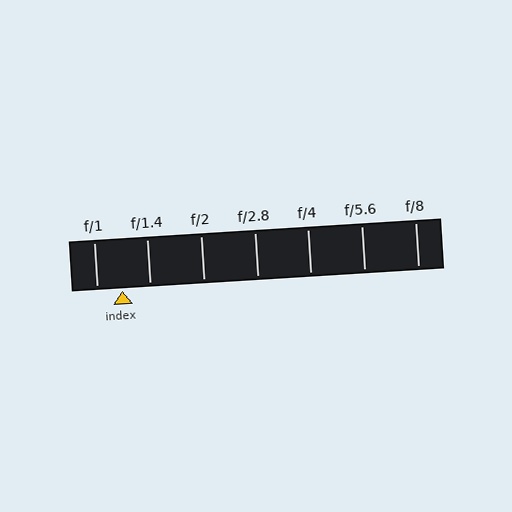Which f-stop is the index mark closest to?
The index mark is closest to f/1.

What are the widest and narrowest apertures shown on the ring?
The widest aperture shown is f/1 and the narrowest is f/8.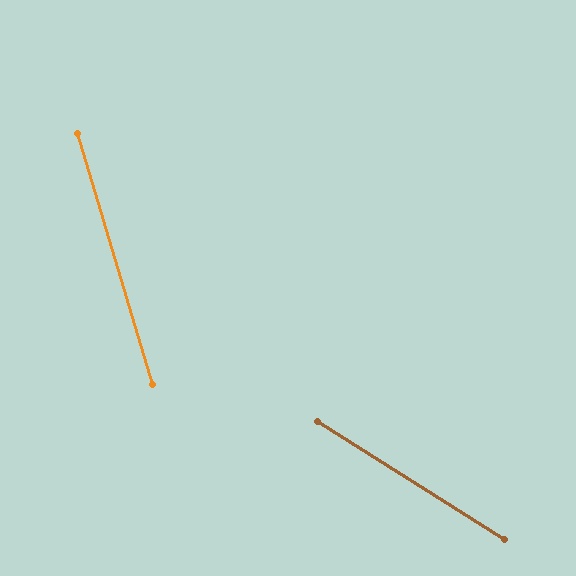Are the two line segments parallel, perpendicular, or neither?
Neither parallel nor perpendicular — they differ by about 41°.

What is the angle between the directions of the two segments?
Approximately 41 degrees.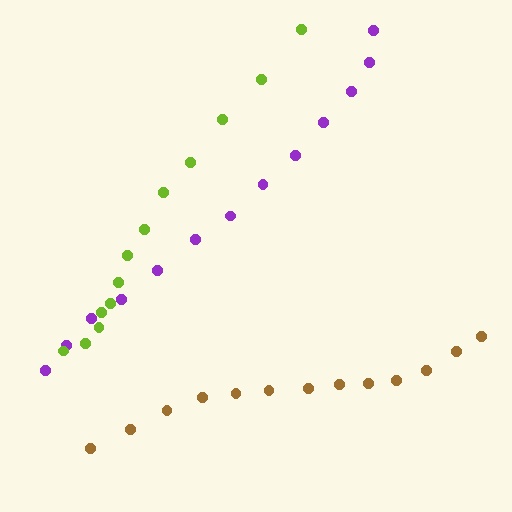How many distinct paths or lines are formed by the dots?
There are 3 distinct paths.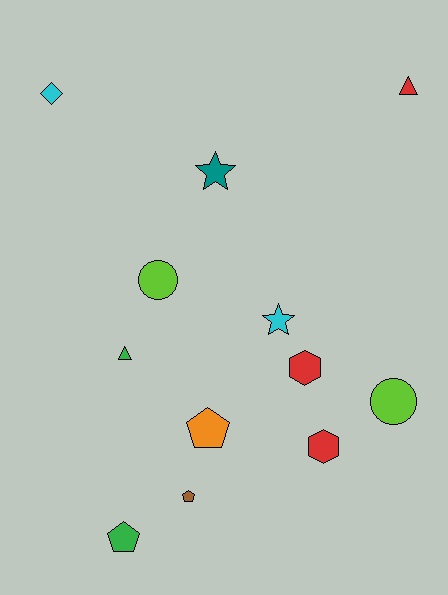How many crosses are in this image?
There are no crosses.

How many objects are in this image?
There are 12 objects.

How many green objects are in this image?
There are 2 green objects.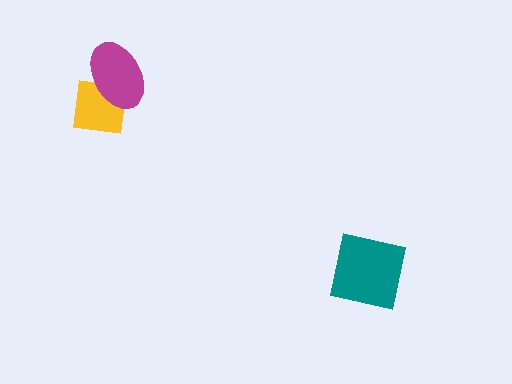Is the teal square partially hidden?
No, no other shape covers it.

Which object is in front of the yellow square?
The magenta ellipse is in front of the yellow square.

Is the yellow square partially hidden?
Yes, it is partially covered by another shape.